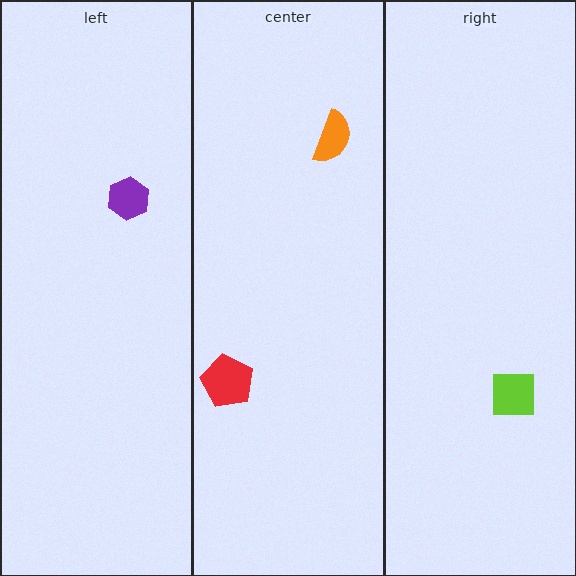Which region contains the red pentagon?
The center region.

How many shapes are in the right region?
1.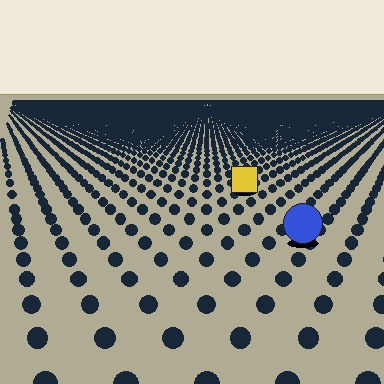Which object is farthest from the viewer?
The yellow square is farthest from the viewer. It appears smaller and the ground texture around it is denser.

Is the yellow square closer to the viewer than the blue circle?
No. The blue circle is closer — you can tell from the texture gradient: the ground texture is coarser near it.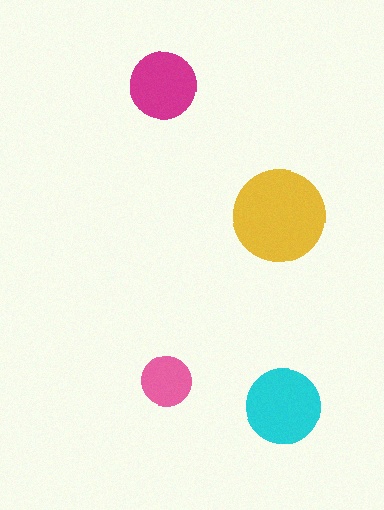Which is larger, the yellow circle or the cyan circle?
The yellow one.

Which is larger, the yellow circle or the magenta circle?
The yellow one.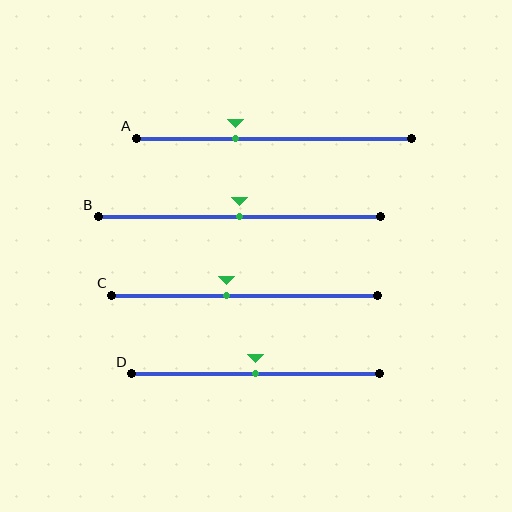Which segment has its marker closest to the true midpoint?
Segment B has its marker closest to the true midpoint.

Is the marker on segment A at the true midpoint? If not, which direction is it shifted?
No, the marker on segment A is shifted to the left by about 14% of the segment length.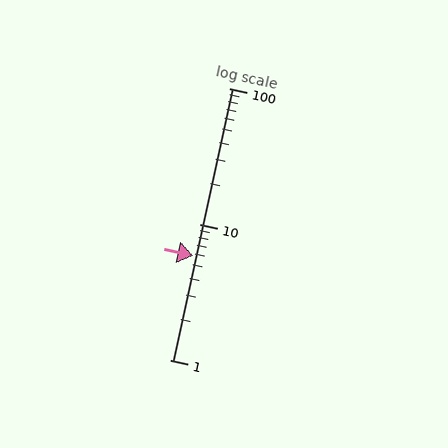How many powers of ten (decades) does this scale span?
The scale spans 2 decades, from 1 to 100.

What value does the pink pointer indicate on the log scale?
The pointer indicates approximately 5.8.